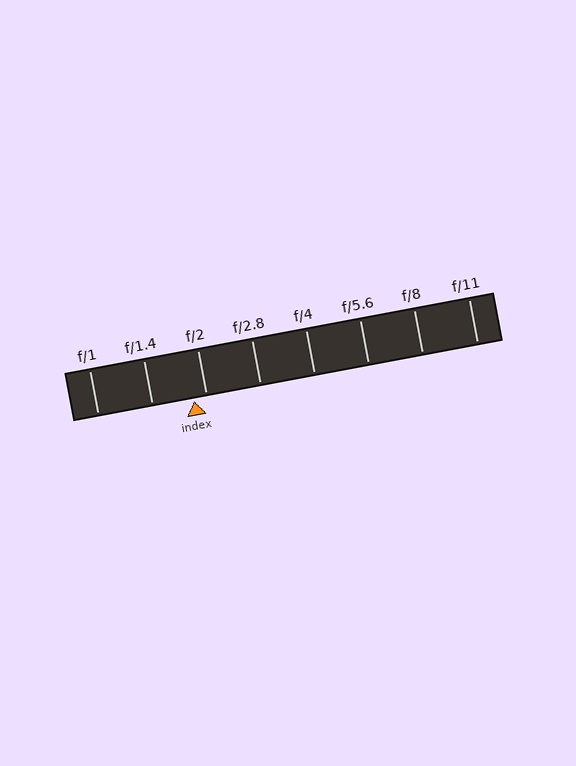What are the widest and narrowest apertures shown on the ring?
The widest aperture shown is f/1 and the narrowest is f/11.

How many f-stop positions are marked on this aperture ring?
There are 8 f-stop positions marked.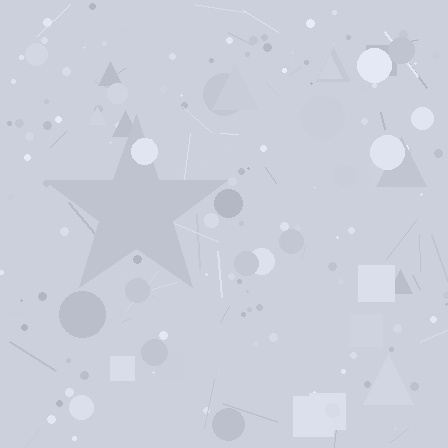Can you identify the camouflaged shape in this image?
The camouflaged shape is a star.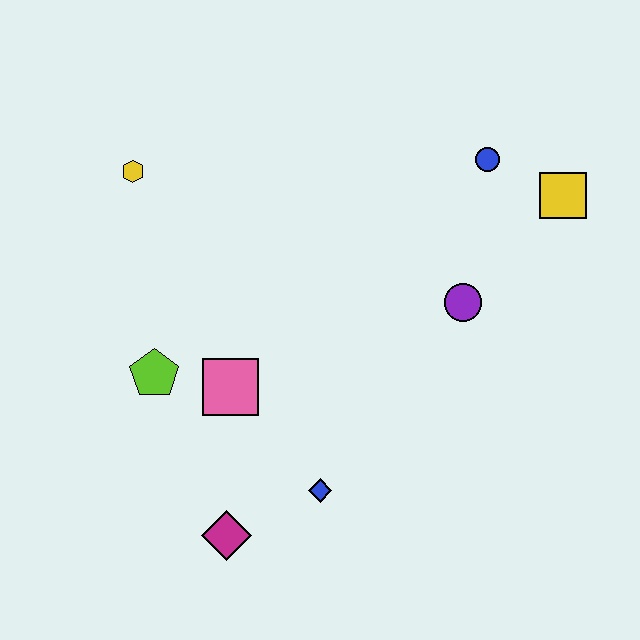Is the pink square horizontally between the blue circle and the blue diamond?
No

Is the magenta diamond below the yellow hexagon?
Yes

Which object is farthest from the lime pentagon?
The yellow square is farthest from the lime pentagon.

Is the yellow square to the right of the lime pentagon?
Yes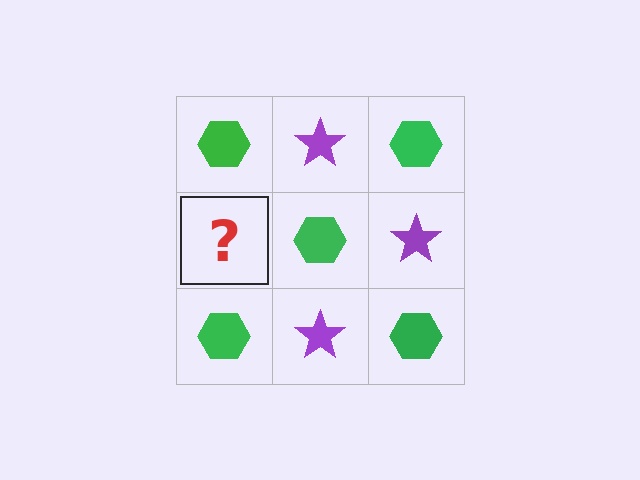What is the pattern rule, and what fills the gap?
The rule is that it alternates green hexagon and purple star in a checkerboard pattern. The gap should be filled with a purple star.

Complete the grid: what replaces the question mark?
The question mark should be replaced with a purple star.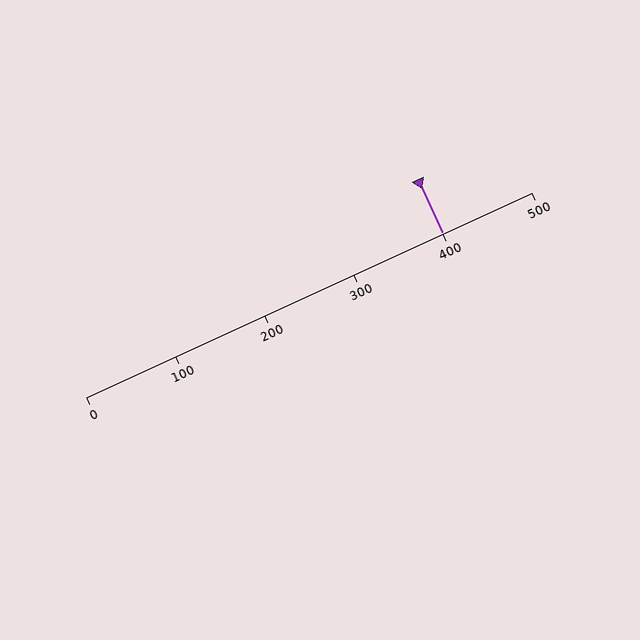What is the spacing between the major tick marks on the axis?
The major ticks are spaced 100 apart.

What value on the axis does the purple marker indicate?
The marker indicates approximately 400.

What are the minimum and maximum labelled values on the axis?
The axis runs from 0 to 500.